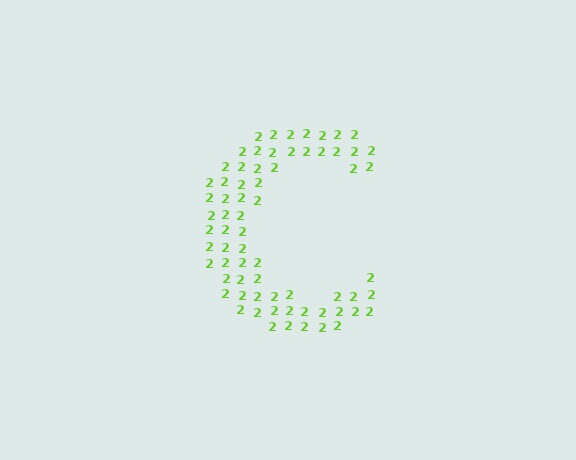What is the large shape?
The large shape is the letter C.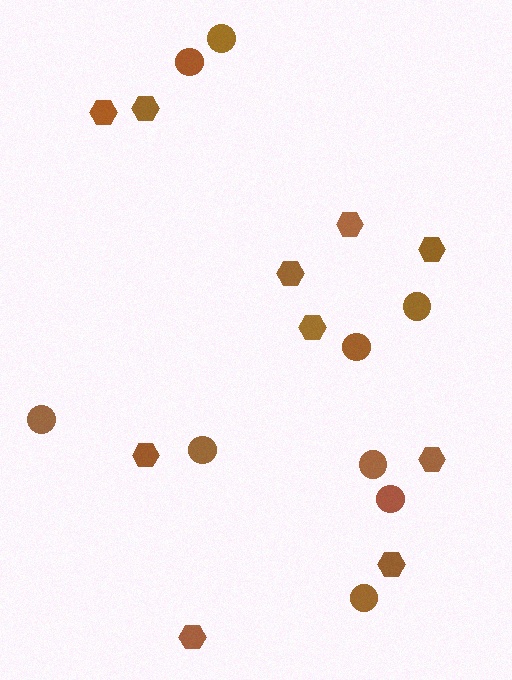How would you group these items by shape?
There are 2 groups: one group of circles (9) and one group of hexagons (10).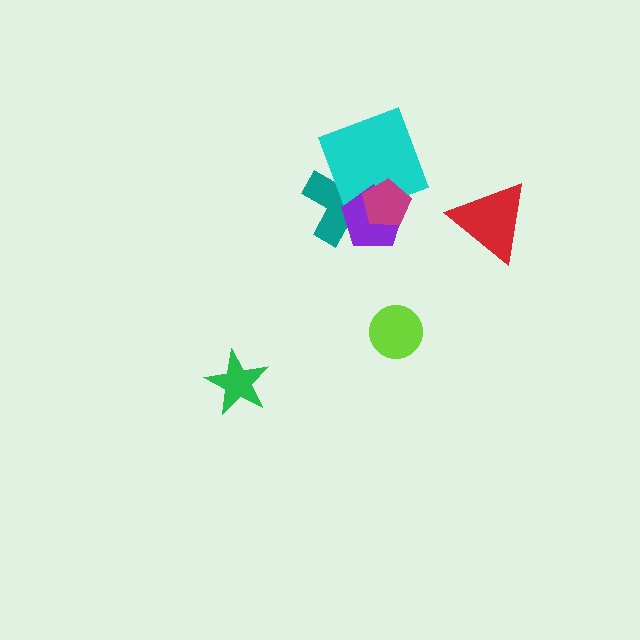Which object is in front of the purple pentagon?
The magenta pentagon is in front of the purple pentagon.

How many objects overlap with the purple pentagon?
3 objects overlap with the purple pentagon.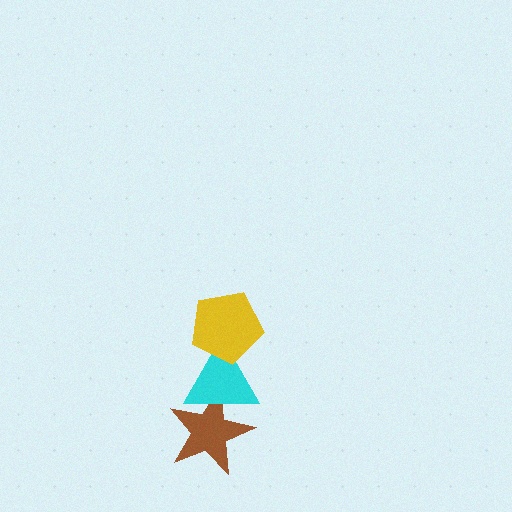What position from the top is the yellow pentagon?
The yellow pentagon is 1st from the top.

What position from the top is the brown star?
The brown star is 3rd from the top.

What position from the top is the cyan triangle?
The cyan triangle is 2nd from the top.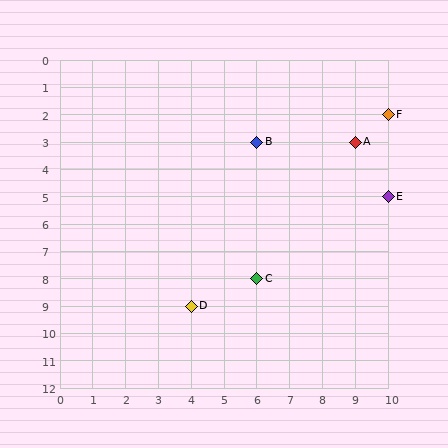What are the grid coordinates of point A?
Point A is at grid coordinates (9, 3).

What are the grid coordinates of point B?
Point B is at grid coordinates (6, 3).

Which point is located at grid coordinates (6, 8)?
Point C is at (6, 8).